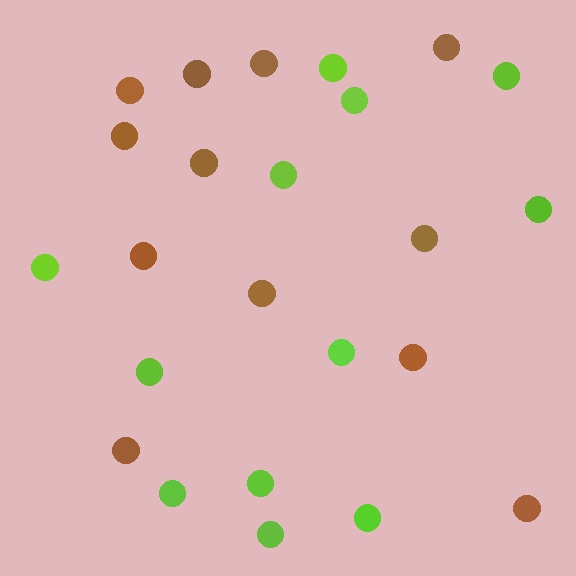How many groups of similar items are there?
There are 2 groups: one group of brown circles (12) and one group of lime circles (12).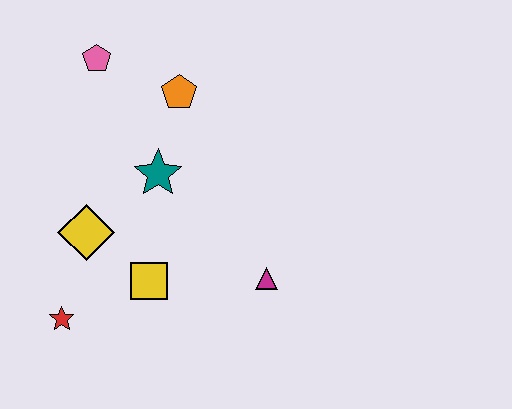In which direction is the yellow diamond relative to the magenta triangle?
The yellow diamond is to the left of the magenta triangle.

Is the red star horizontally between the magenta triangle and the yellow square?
No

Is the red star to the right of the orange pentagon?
No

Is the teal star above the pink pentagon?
No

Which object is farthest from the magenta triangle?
The pink pentagon is farthest from the magenta triangle.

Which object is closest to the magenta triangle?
The yellow square is closest to the magenta triangle.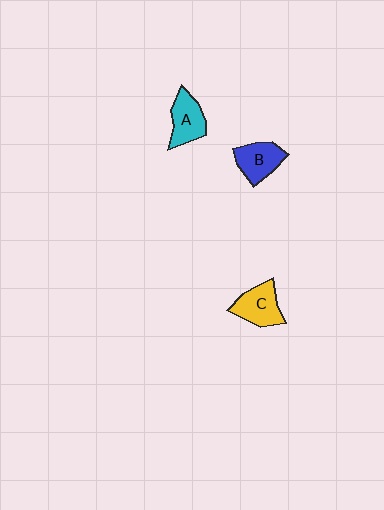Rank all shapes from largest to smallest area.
From largest to smallest: C (yellow), A (cyan), B (blue).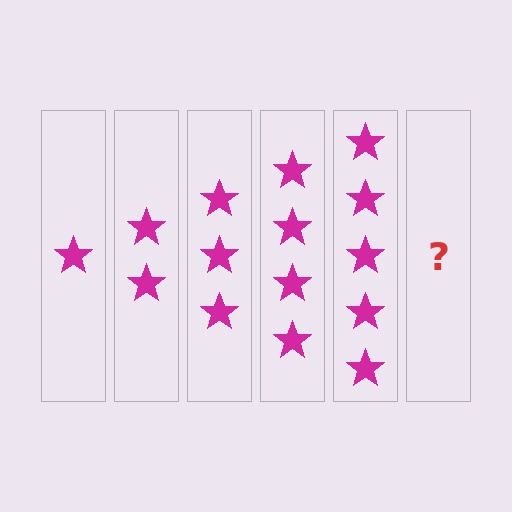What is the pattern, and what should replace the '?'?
The pattern is that each step adds one more star. The '?' should be 6 stars.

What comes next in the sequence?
The next element should be 6 stars.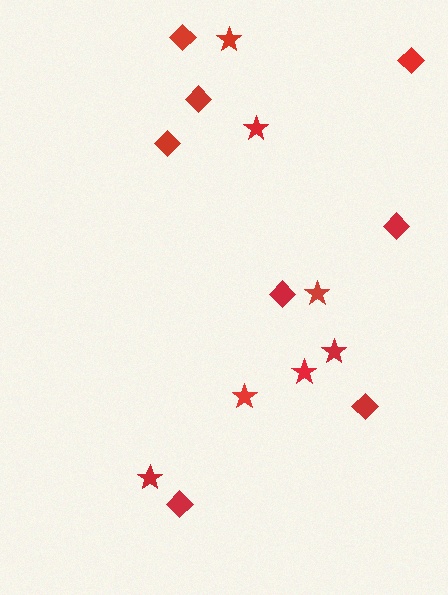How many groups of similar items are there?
There are 2 groups: one group of stars (7) and one group of diamonds (8).